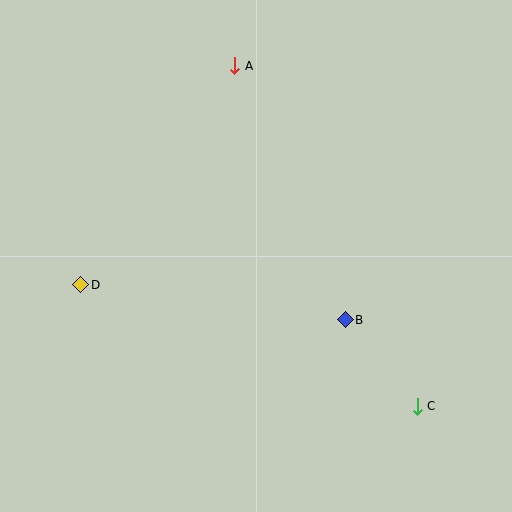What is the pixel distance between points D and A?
The distance between D and A is 268 pixels.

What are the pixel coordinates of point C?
Point C is at (417, 406).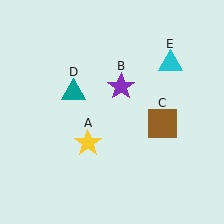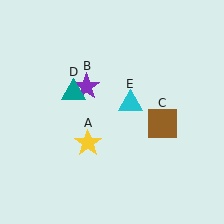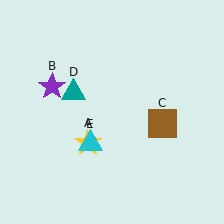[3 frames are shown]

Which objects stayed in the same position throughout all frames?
Yellow star (object A) and brown square (object C) and teal triangle (object D) remained stationary.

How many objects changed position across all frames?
2 objects changed position: purple star (object B), cyan triangle (object E).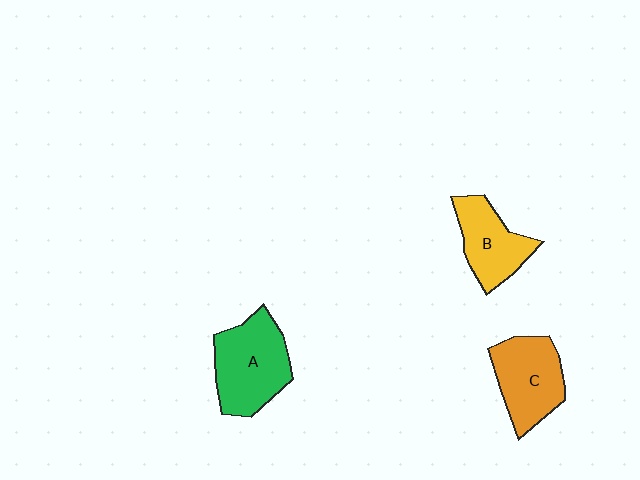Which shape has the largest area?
Shape A (green).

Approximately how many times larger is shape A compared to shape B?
Approximately 1.4 times.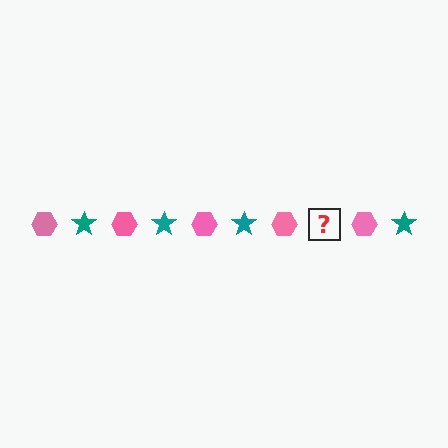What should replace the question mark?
The question mark should be replaced with a teal star.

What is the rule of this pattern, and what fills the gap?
The rule is that the pattern alternates between pink hexagon and teal star. The gap should be filled with a teal star.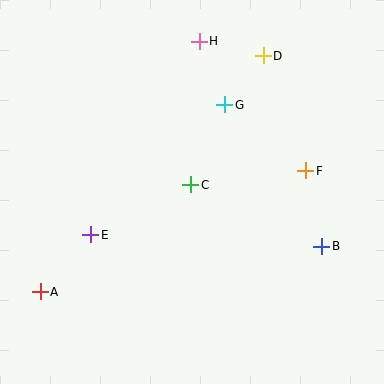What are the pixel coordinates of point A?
Point A is at (40, 292).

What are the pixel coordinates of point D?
Point D is at (263, 56).